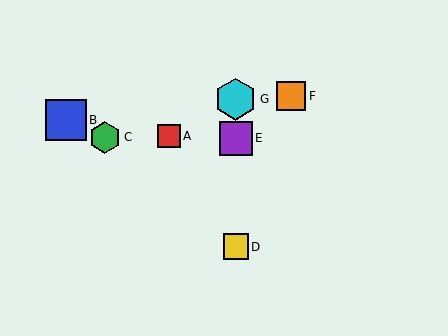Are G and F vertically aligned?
No, G is at x≈236 and F is at x≈291.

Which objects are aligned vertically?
Objects D, E, G are aligned vertically.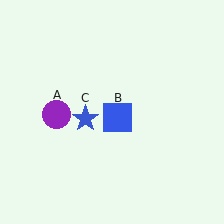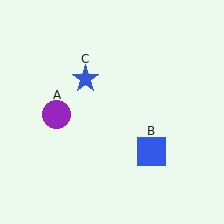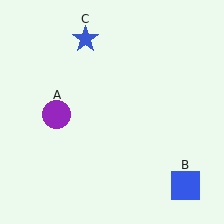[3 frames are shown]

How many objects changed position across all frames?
2 objects changed position: blue square (object B), blue star (object C).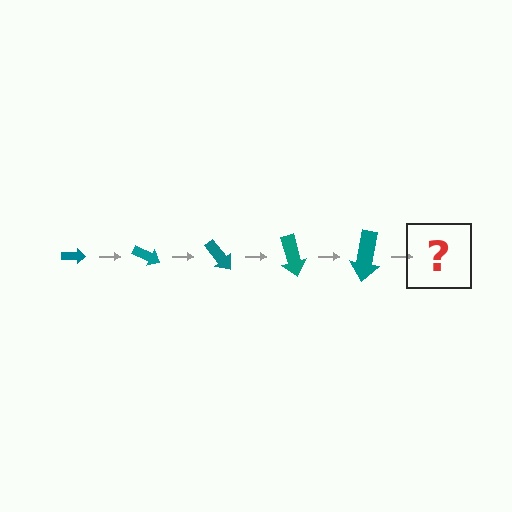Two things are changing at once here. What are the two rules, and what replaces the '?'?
The two rules are that the arrow grows larger each step and it rotates 25 degrees each step. The '?' should be an arrow, larger than the previous one and rotated 125 degrees from the start.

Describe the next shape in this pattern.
It should be an arrow, larger than the previous one and rotated 125 degrees from the start.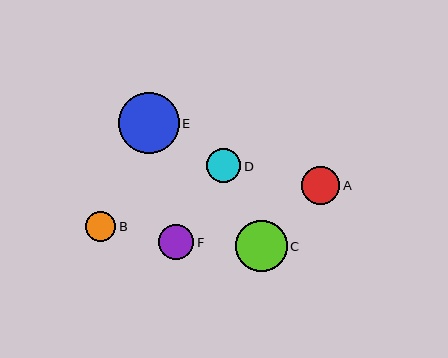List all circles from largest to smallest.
From largest to smallest: E, C, A, F, D, B.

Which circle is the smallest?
Circle B is the smallest with a size of approximately 30 pixels.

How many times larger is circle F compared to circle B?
Circle F is approximately 1.1 times the size of circle B.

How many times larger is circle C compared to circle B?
Circle C is approximately 1.7 times the size of circle B.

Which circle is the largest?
Circle E is the largest with a size of approximately 61 pixels.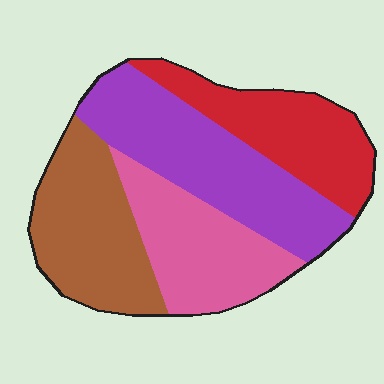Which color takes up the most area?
Purple, at roughly 30%.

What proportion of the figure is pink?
Pink covers about 20% of the figure.